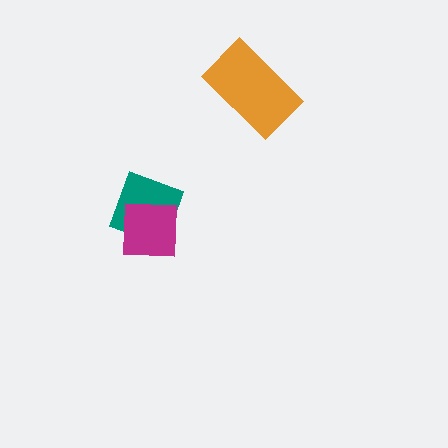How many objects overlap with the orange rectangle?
0 objects overlap with the orange rectangle.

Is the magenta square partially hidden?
No, no other shape covers it.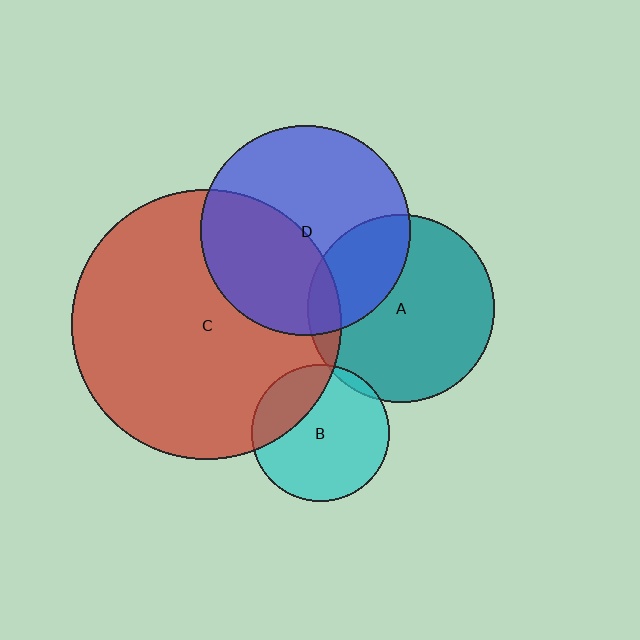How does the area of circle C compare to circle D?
Approximately 1.6 times.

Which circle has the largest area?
Circle C (red).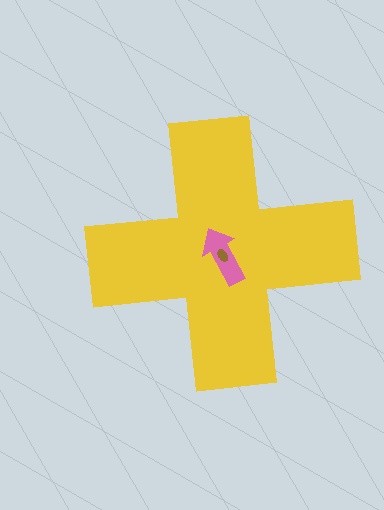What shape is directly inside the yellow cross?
The pink arrow.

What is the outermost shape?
The yellow cross.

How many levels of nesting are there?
3.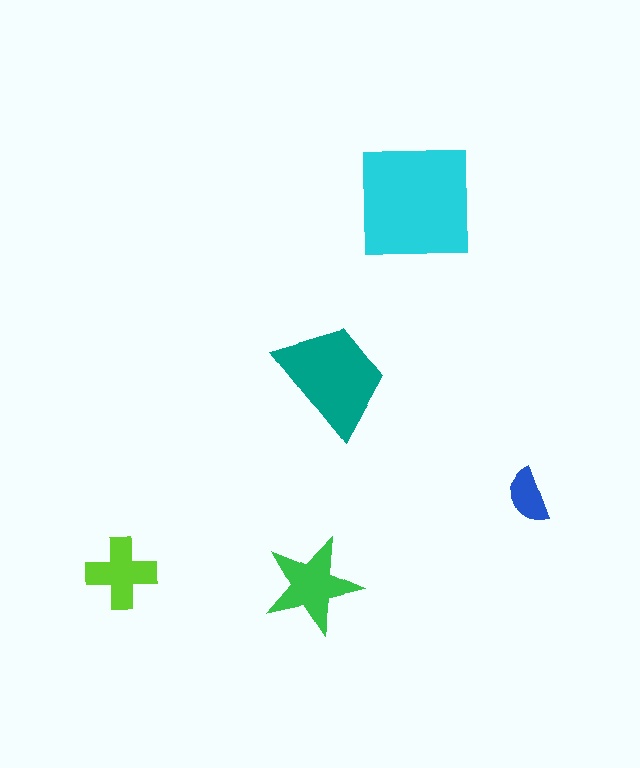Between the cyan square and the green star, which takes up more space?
The cyan square.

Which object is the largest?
The cyan square.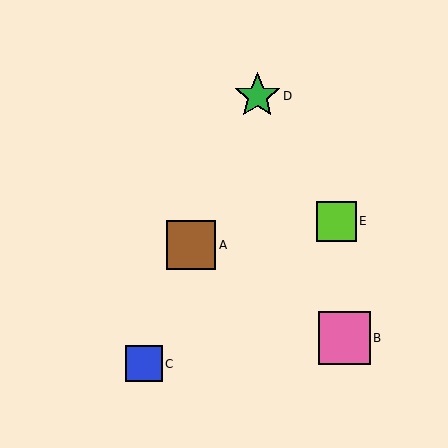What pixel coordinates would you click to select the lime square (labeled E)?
Click at (336, 221) to select the lime square E.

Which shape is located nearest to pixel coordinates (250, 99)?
The green star (labeled D) at (257, 96) is nearest to that location.